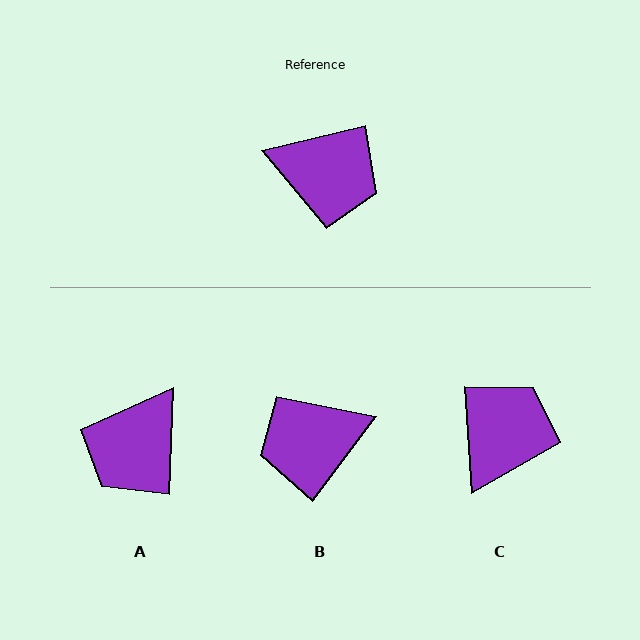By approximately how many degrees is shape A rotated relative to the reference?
Approximately 106 degrees clockwise.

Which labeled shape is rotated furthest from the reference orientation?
B, about 141 degrees away.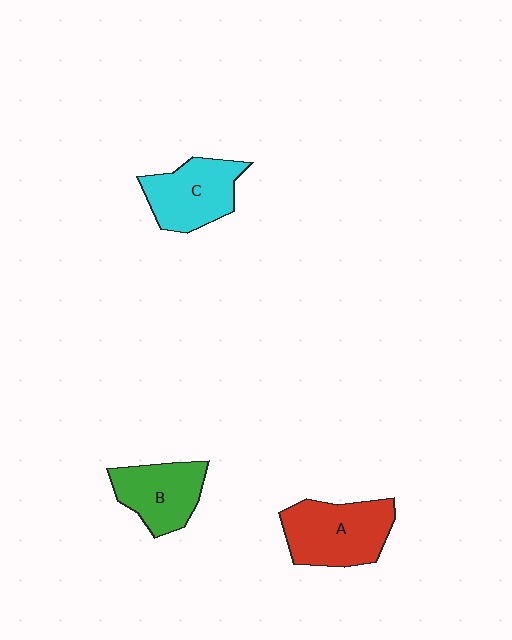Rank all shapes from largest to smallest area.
From largest to smallest: A (red), C (cyan), B (green).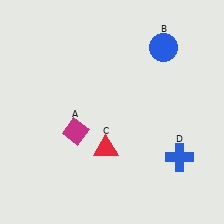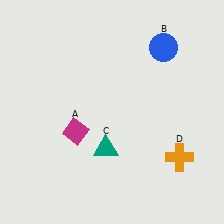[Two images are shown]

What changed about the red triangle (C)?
In Image 1, C is red. In Image 2, it changed to teal.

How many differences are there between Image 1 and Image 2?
There are 2 differences between the two images.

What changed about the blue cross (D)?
In Image 1, D is blue. In Image 2, it changed to orange.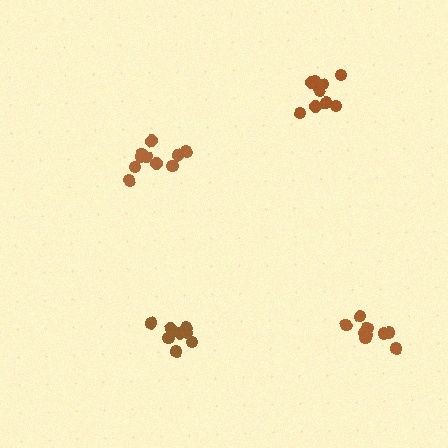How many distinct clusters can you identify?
There are 4 distinct clusters.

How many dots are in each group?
Group 1: 9 dots, Group 2: 9 dots, Group 3: 10 dots, Group 4: 9 dots (37 total).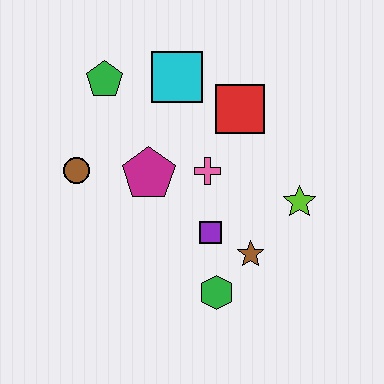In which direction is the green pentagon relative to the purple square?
The green pentagon is above the purple square.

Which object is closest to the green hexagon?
The brown star is closest to the green hexagon.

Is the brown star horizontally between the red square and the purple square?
No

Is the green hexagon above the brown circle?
No